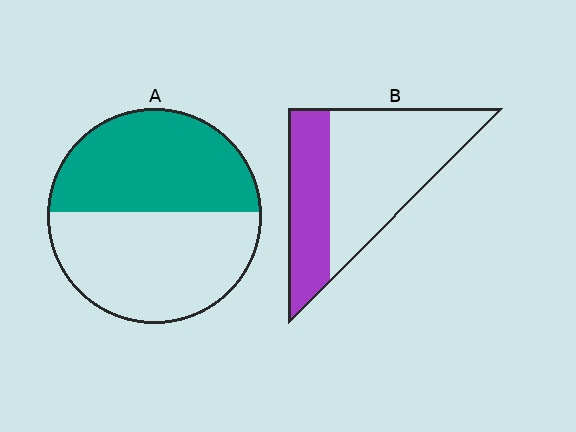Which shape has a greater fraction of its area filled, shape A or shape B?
Shape A.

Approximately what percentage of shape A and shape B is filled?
A is approximately 50% and B is approximately 35%.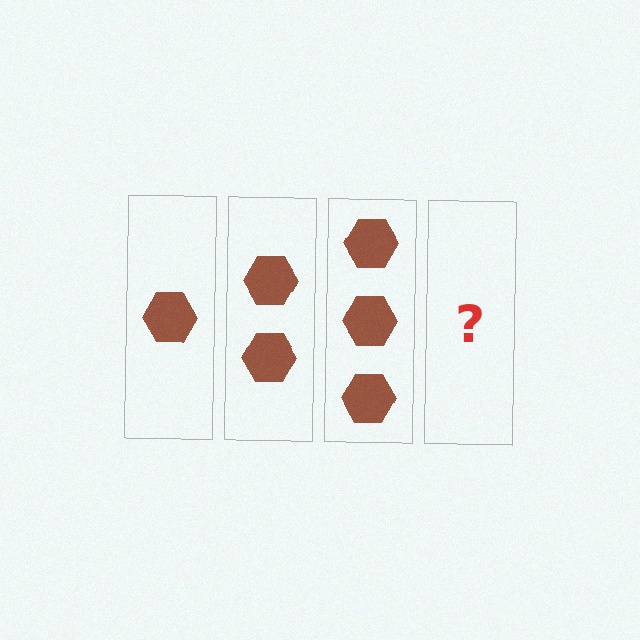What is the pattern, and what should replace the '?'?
The pattern is that each step adds one more hexagon. The '?' should be 4 hexagons.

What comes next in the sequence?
The next element should be 4 hexagons.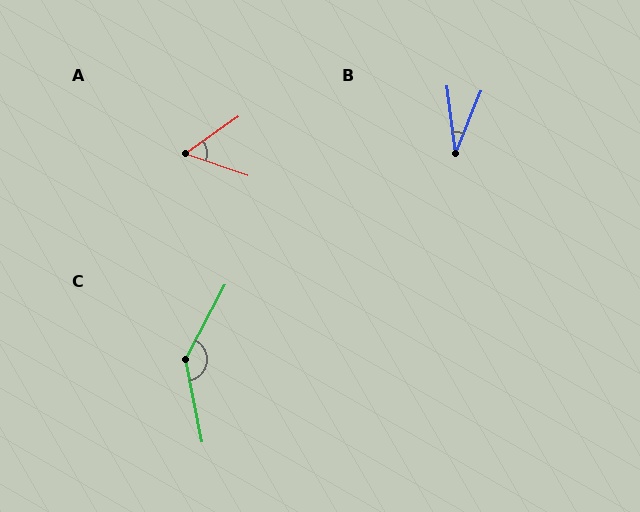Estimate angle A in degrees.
Approximately 55 degrees.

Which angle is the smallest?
B, at approximately 30 degrees.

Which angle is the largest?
C, at approximately 141 degrees.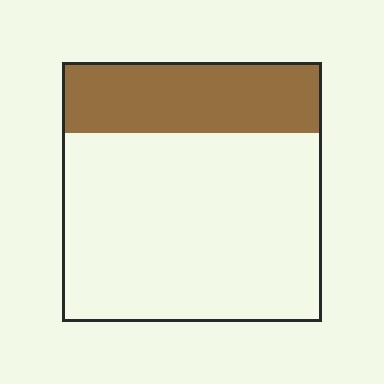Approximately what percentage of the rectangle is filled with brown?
Approximately 25%.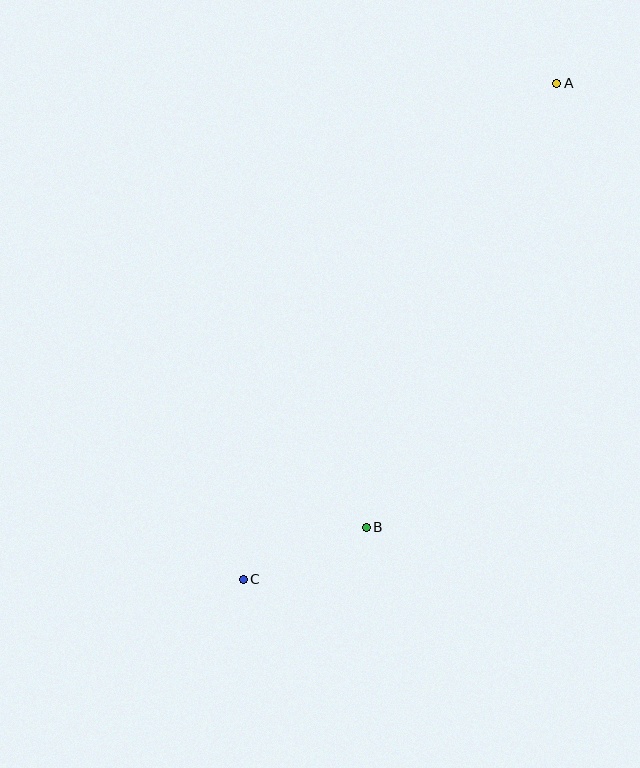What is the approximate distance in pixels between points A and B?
The distance between A and B is approximately 483 pixels.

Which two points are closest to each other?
Points B and C are closest to each other.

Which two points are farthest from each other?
Points A and C are farthest from each other.